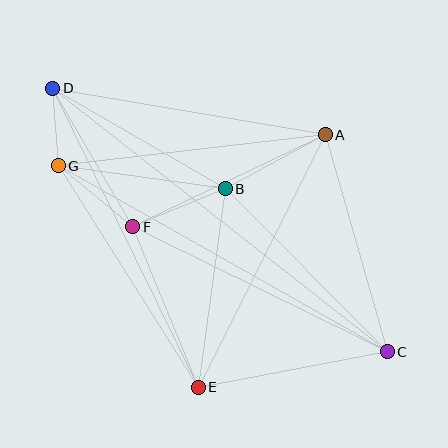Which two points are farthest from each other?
Points C and D are farthest from each other.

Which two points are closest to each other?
Points D and G are closest to each other.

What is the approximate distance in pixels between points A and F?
The distance between A and F is approximately 213 pixels.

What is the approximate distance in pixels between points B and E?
The distance between B and E is approximately 200 pixels.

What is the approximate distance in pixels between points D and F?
The distance between D and F is approximately 160 pixels.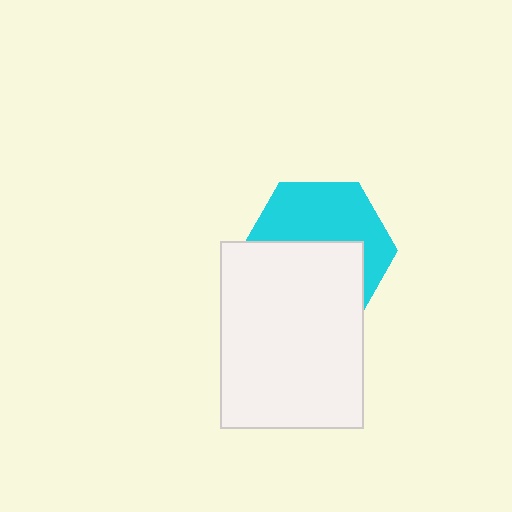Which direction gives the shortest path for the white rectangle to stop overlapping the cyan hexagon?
Moving down gives the shortest separation.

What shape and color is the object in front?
The object in front is a white rectangle.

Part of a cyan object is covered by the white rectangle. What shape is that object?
It is a hexagon.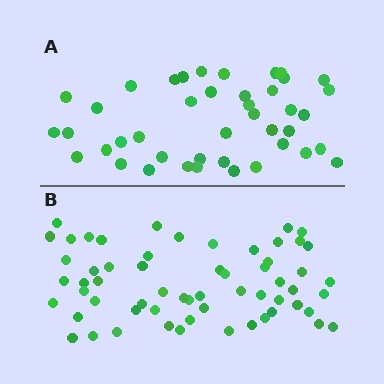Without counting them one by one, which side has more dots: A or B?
Region B (the bottom region) has more dots.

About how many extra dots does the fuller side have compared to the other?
Region B has approximately 20 more dots than region A.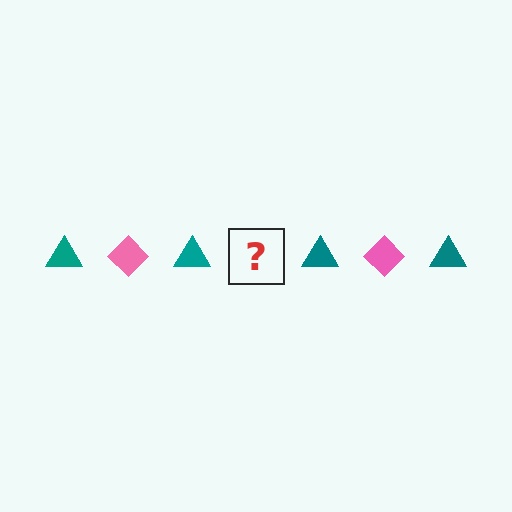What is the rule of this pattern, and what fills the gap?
The rule is that the pattern alternates between teal triangle and pink diamond. The gap should be filled with a pink diamond.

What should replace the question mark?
The question mark should be replaced with a pink diamond.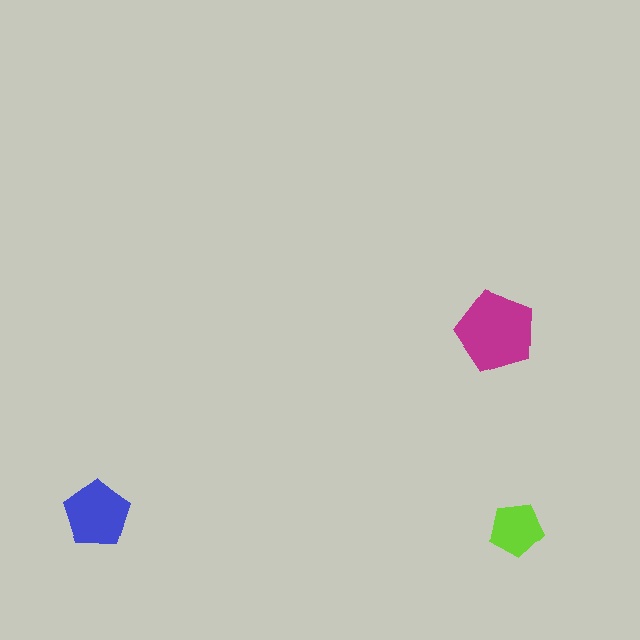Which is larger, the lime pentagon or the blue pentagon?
The blue one.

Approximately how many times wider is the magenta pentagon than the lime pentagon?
About 1.5 times wider.